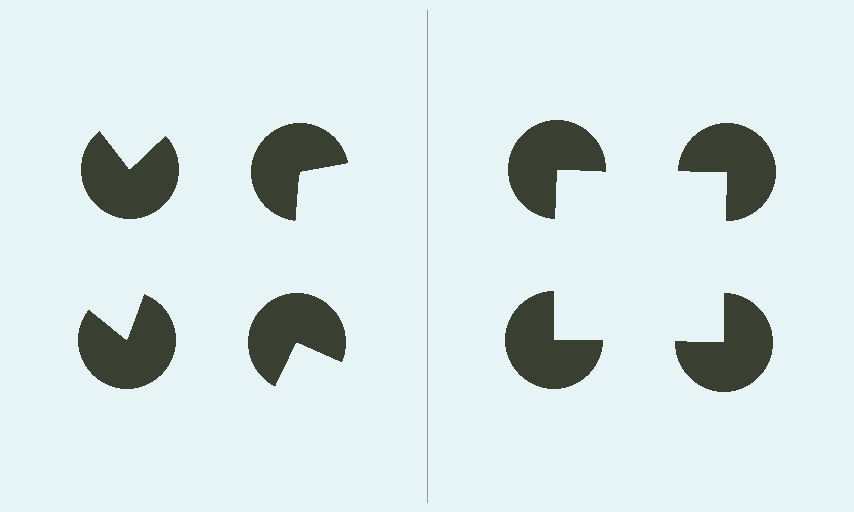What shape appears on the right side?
An illusory square.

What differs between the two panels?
The pac-man discs are positioned identically on both sides; only the wedge orientations differ. On the right they align to a square; on the left they are misaligned.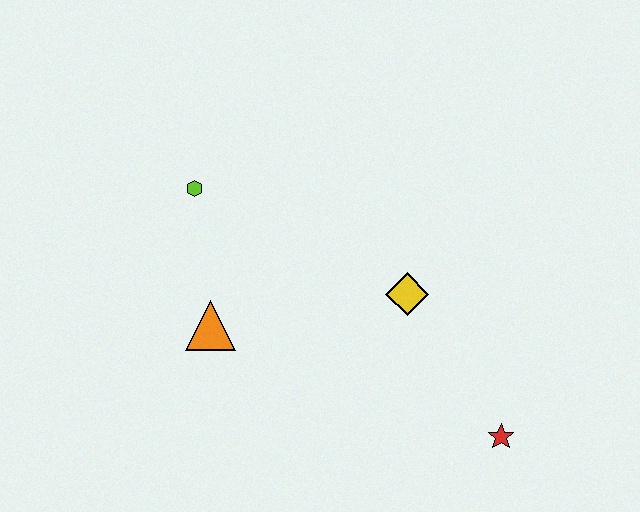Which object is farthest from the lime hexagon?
The red star is farthest from the lime hexagon.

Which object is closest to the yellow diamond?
The red star is closest to the yellow diamond.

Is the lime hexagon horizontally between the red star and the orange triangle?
No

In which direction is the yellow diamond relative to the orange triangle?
The yellow diamond is to the right of the orange triangle.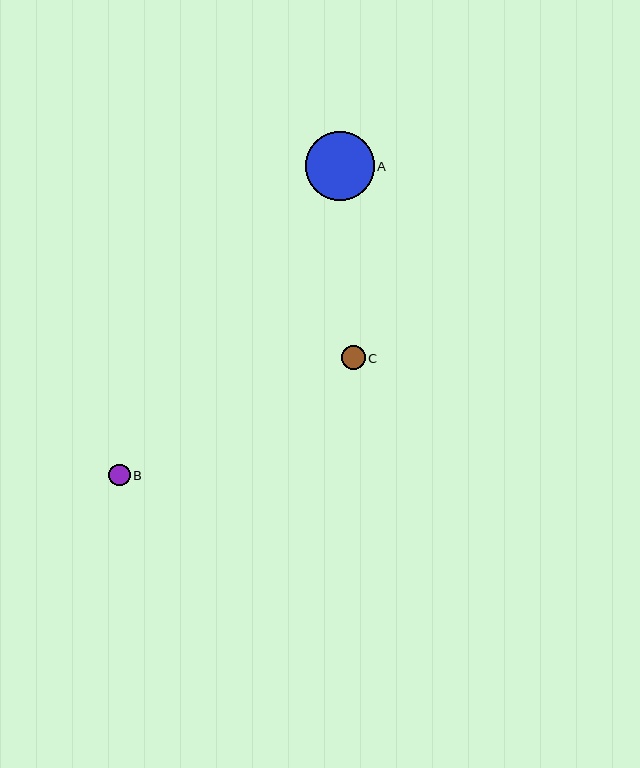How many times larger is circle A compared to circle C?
Circle A is approximately 2.9 times the size of circle C.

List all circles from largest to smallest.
From largest to smallest: A, C, B.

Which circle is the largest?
Circle A is the largest with a size of approximately 69 pixels.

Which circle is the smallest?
Circle B is the smallest with a size of approximately 21 pixels.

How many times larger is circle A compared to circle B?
Circle A is approximately 3.2 times the size of circle B.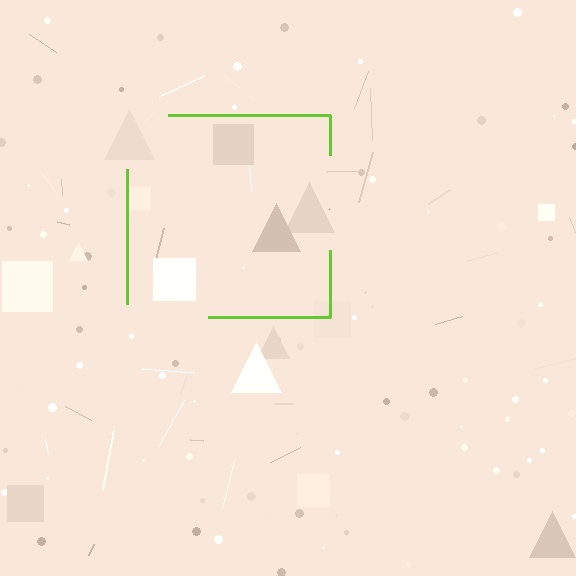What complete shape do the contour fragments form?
The contour fragments form a square.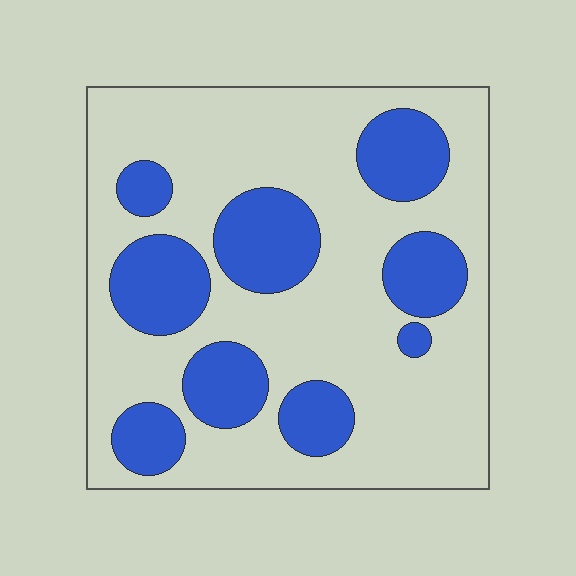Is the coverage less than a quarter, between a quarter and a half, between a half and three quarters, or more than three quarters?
Between a quarter and a half.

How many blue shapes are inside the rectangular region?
9.